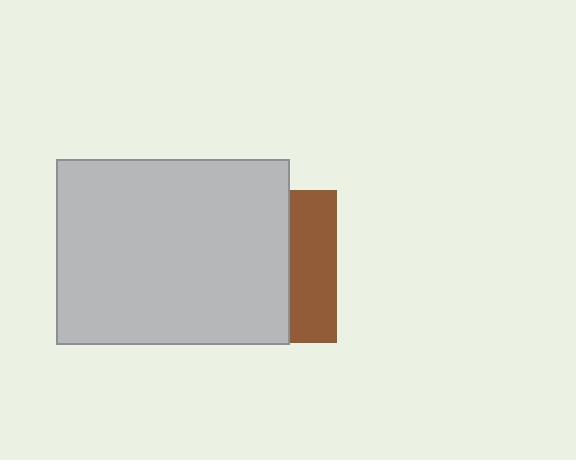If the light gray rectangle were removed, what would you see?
You would see the complete brown square.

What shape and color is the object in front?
The object in front is a light gray rectangle.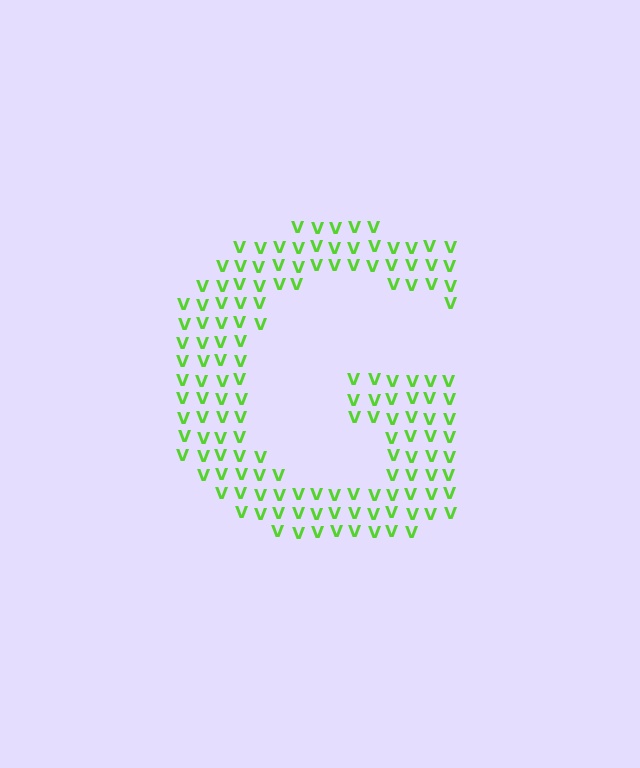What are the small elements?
The small elements are letter V's.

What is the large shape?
The large shape is the letter G.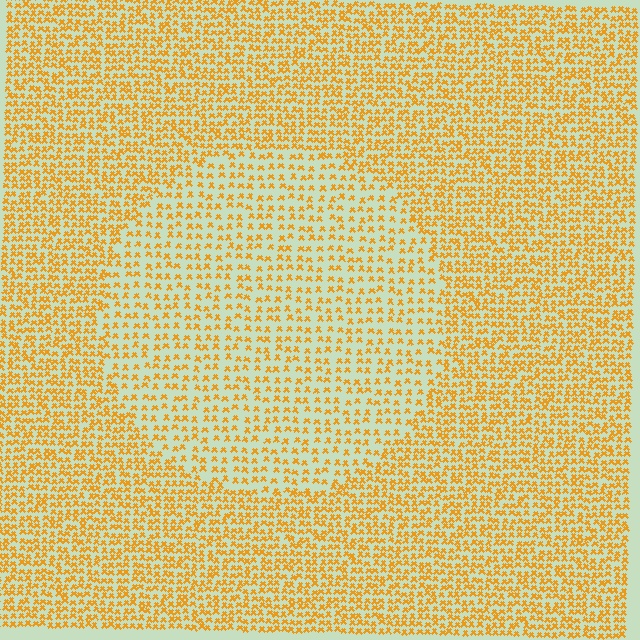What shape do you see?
I see a circle.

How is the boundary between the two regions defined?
The boundary is defined by a change in element density (approximately 1.8x ratio). All elements are the same color, size, and shape.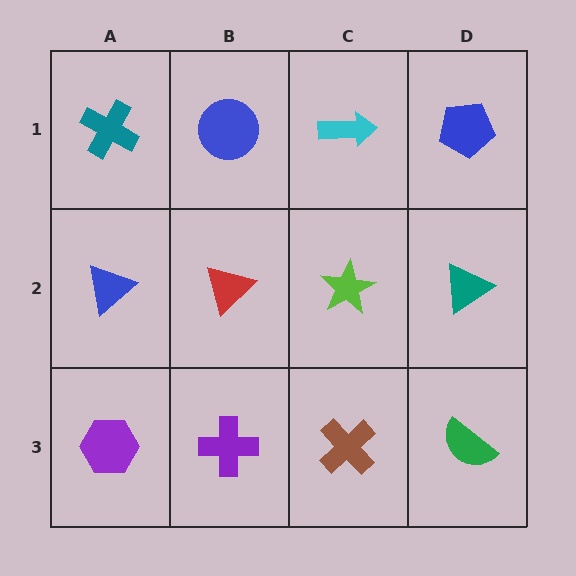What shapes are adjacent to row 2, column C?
A cyan arrow (row 1, column C), a brown cross (row 3, column C), a red triangle (row 2, column B), a teal triangle (row 2, column D).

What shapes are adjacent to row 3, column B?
A red triangle (row 2, column B), a purple hexagon (row 3, column A), a brown cross (row 3, column C).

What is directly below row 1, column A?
A blue triangle.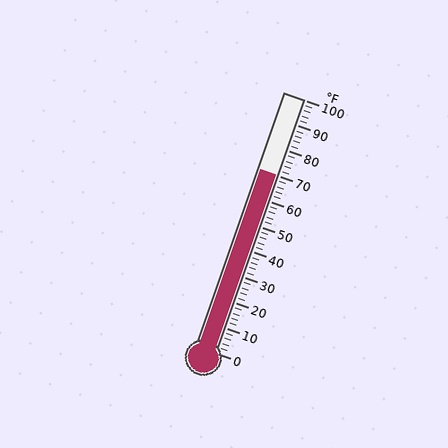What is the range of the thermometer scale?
The thermometer scale ranges from 0°F to 100°F.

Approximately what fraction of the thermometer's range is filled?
The thermometer is filled to approximately 70% of its range.